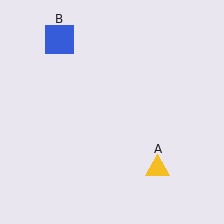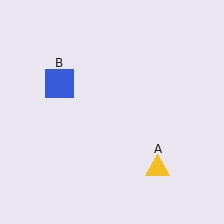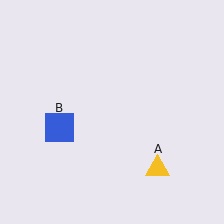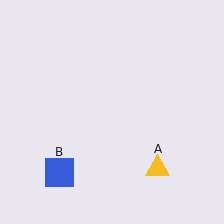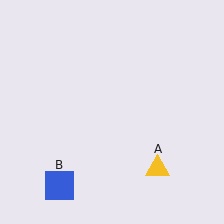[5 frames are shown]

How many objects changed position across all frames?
1 object changed position: blue square (object B).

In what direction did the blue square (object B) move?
The blue square (object B) moved down.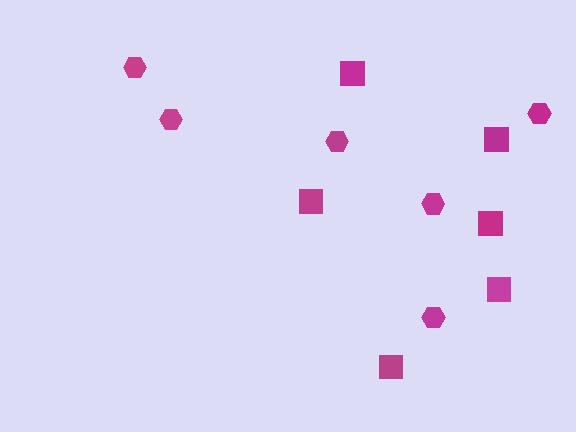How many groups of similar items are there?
There are 2 groups: one group of squares (6) and one group of hexagons (6).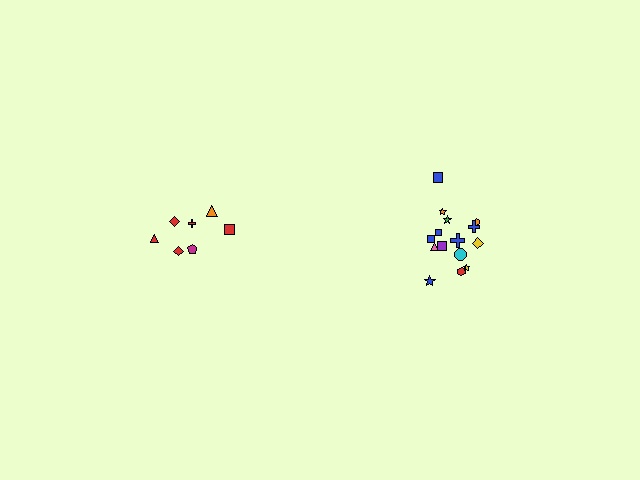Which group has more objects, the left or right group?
The right group.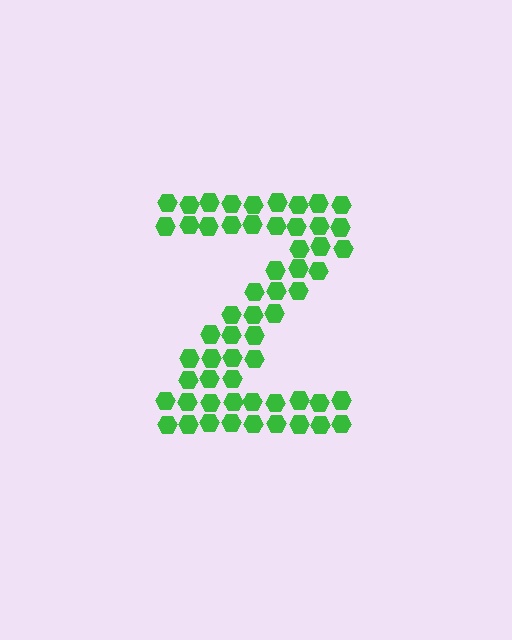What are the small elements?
The small elements are hexagons.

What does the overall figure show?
The overall figure shows the letter Z.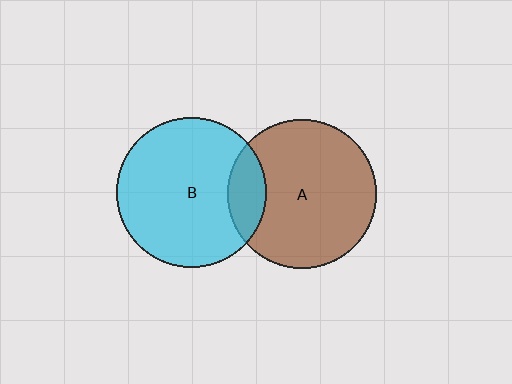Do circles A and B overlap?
Yes.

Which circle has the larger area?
Circle B (cyan).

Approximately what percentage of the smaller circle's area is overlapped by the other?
Approximately 15%.